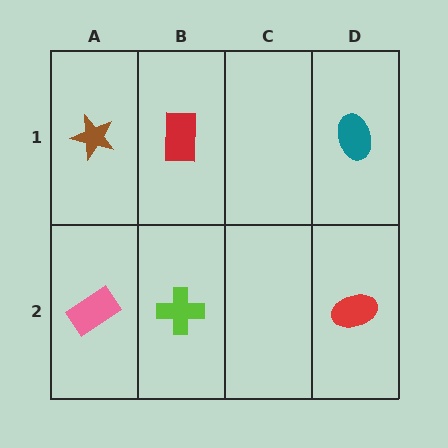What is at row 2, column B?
A lime cross.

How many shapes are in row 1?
3 shapes.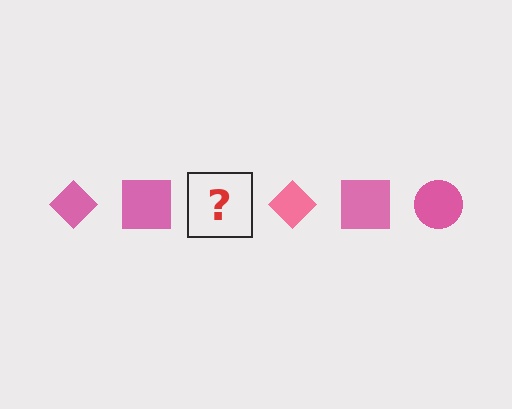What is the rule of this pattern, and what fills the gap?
The rule is that the pattern cycles through diamond, square, circle shapes in pink. The gap should be filled with a pink circle.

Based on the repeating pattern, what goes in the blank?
The blank should be a pink circle.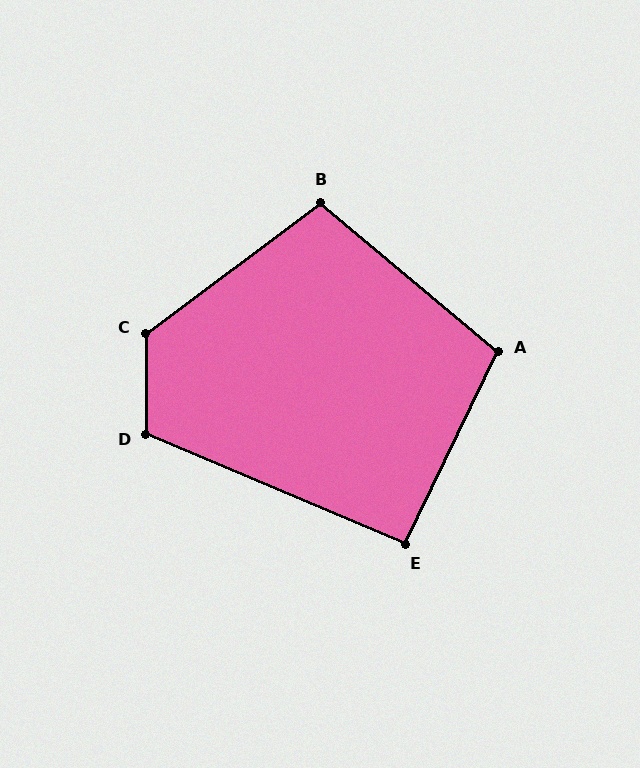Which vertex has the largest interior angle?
C, at approximately 127 degrees.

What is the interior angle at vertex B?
Approximately 103 degrees (obtuse).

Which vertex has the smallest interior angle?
E, at approximately 93 degrees.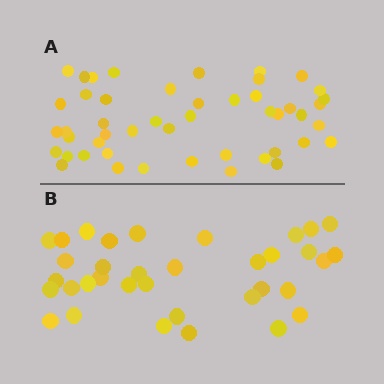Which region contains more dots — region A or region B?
Region A (the top region) has more dots.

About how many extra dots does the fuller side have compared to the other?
Region A has approximately 15 more dots than region B.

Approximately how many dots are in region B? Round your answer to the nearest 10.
About 40 dots. (The exact count is 35, which rounds to 40.)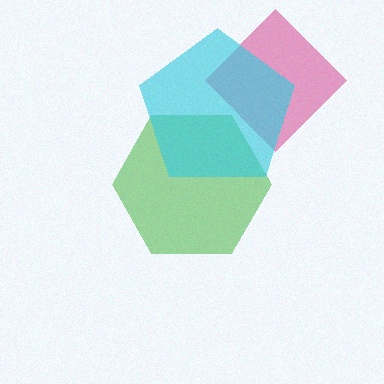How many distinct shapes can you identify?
There are 3 distinct shapes: a pink diamond, a green hexagon, a cyan pentagon.